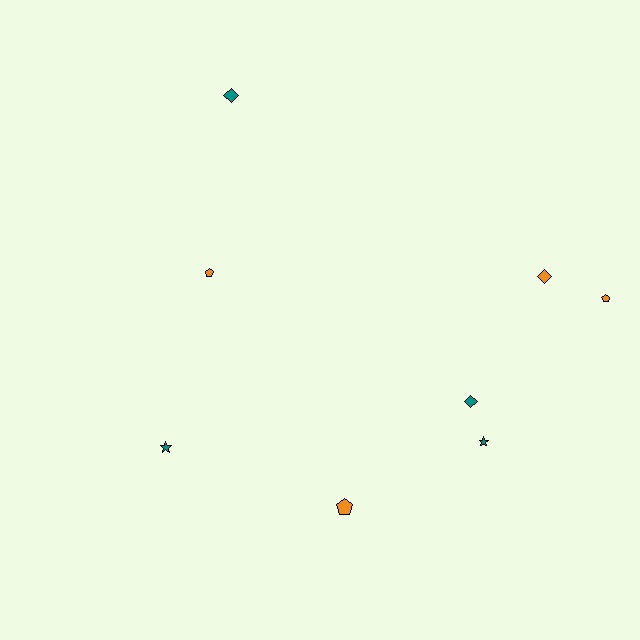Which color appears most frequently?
Teal, with 4 objects.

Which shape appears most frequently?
Diamond, with 3 objects.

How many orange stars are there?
There are no orange stars.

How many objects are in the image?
There are 8 objects.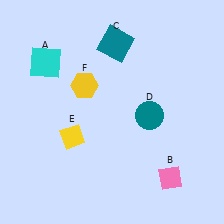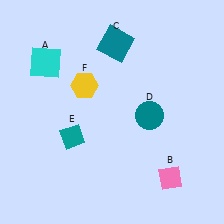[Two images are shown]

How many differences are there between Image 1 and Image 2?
There is 1 difference between the two images.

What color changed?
The diamond (E) changed from yellow in Image 1 to teal in Image 2.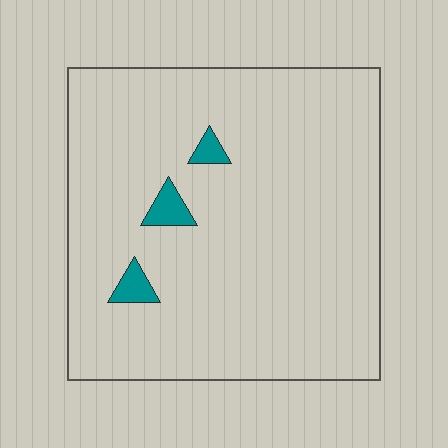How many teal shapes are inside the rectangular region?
3.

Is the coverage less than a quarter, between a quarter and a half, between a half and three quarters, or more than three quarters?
Less than a quarter.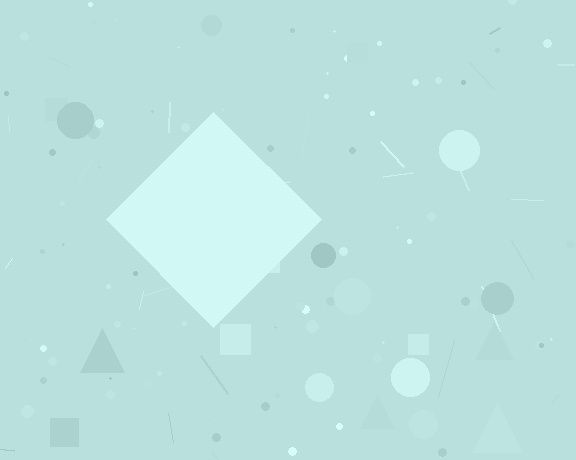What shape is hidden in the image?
A diamond is hidden in the image.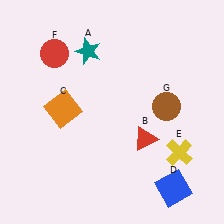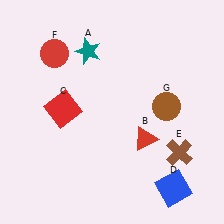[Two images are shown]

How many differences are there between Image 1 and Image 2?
There are 2 differences between the two images.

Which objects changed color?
C changed from orange to red. E changed from yellow to brown.